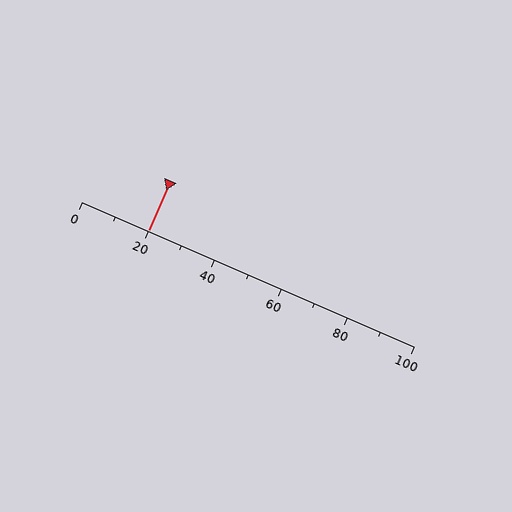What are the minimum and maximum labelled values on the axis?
The axis runs from 0 to 100.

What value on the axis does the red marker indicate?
The marker indicates approximately 20.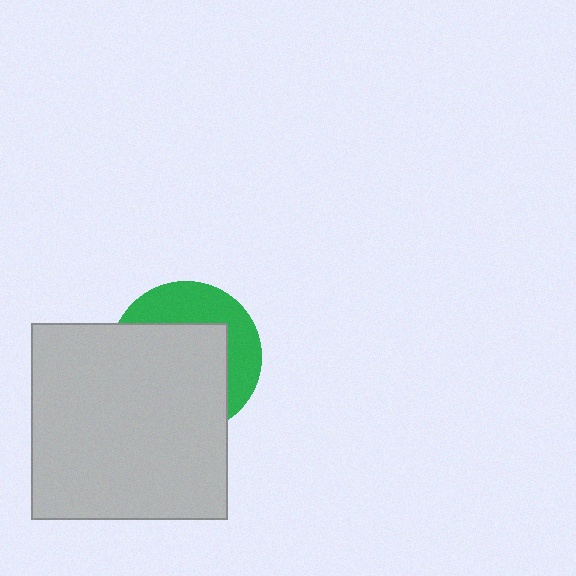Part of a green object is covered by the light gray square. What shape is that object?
It is a circle.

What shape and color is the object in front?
The object in front is a light gray square.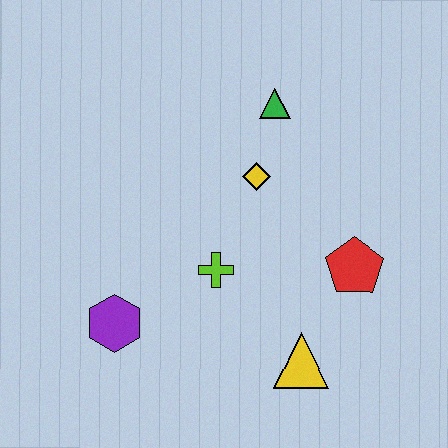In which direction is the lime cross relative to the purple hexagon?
The lime cross is to the right of the purple hexagon.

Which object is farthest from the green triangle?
The purple hexagon is farthest from the green triangle.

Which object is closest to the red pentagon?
The yellow triangle is closest to the red pentagon.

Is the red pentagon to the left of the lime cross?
No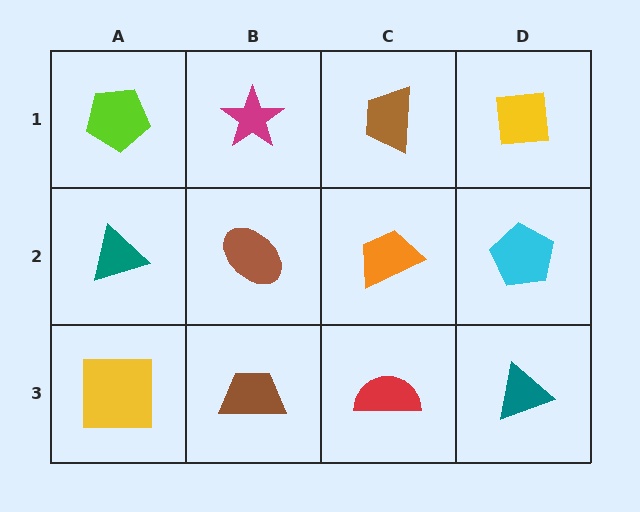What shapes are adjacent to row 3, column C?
An orange trapezoid (row 2, column C), a brown trapezoid (row 3, column B), a teal triangle (row 3, column D).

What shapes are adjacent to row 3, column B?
A brown ellipse (row 2, column B), a yellow square (row 3, column A), a red semicircle (row 3, column C).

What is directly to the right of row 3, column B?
A red semicircle.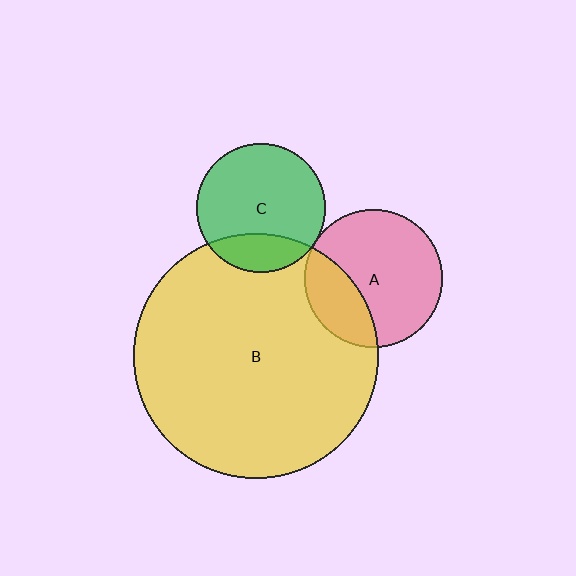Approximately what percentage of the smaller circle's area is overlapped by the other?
Approximately 5%.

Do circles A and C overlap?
Yes.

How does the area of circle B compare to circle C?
Approximately 3.6 times.